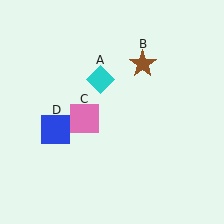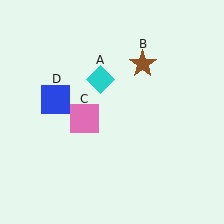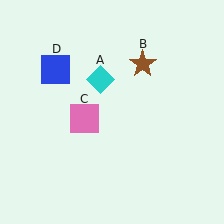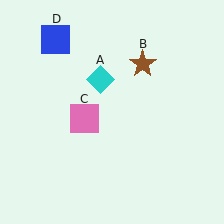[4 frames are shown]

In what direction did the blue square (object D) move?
The blue square (object D) moved up.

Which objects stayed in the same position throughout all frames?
Cyan diamond (object A) and brown star (object B) and pink square (object C) remained stationary.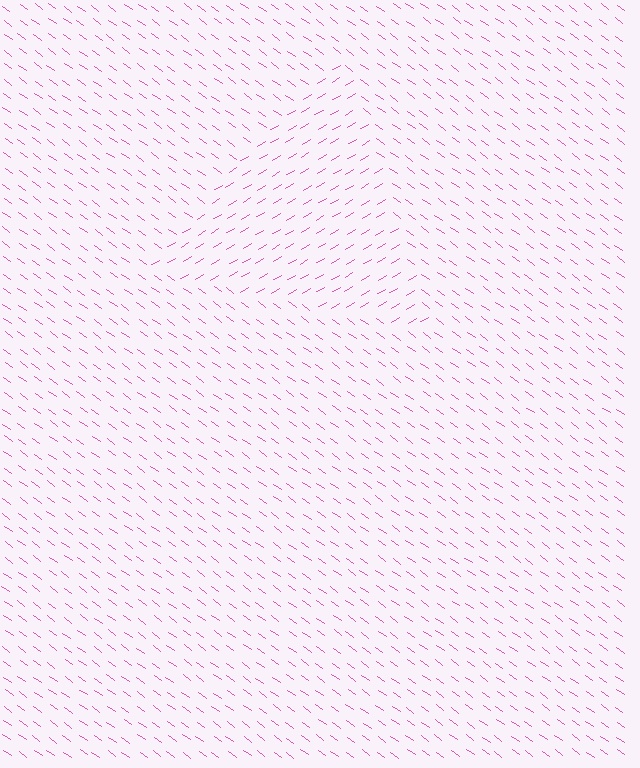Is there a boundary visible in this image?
Yes, there is a texture boundary formed by a change in line orientation.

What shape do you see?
I see a triangle.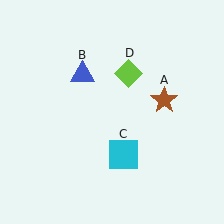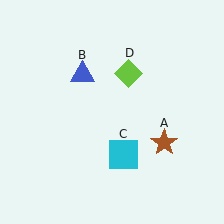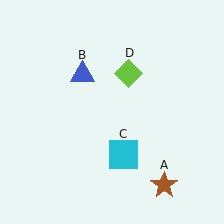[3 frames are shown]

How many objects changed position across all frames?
1 object changed position: brown star (object A).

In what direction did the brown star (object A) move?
The brown star (object A) moved down.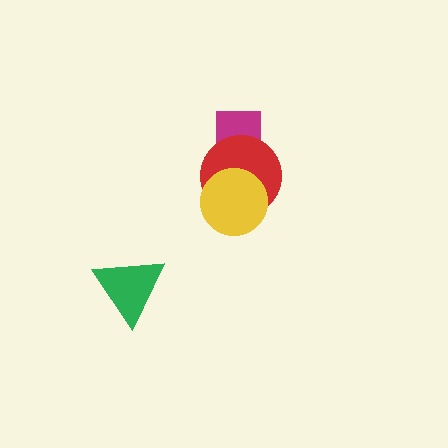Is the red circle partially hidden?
Yes, it is partially covered by another shape.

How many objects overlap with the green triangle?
0 objects overlap with the green triangle.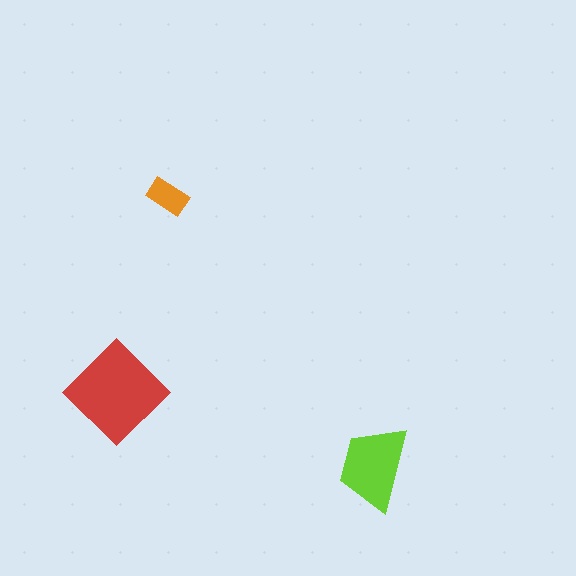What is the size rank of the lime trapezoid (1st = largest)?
2nd.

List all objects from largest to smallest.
The red diamond, the lime trapezoid, the orange rectangle.